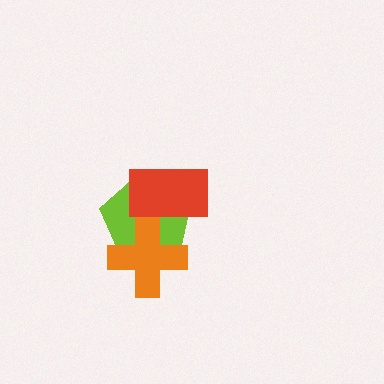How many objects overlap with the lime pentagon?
2 objects overlap with the lime pentagon.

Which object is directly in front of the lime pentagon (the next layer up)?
The orange cross is directly in front of the lime pentagon.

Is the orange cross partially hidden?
Yes, it is partially covered by another shape.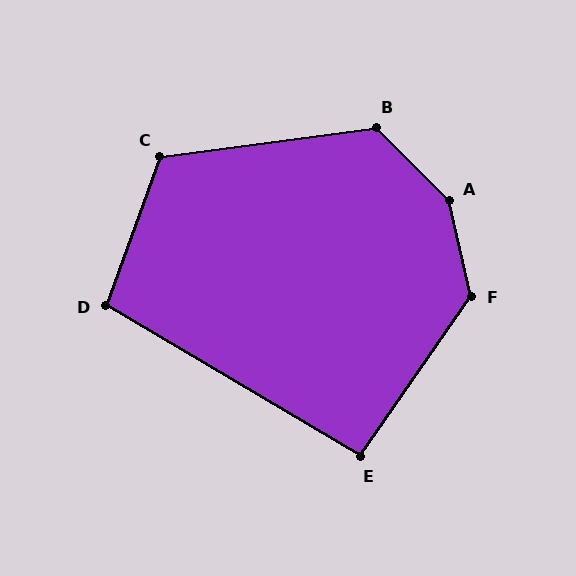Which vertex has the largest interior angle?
A, at approximately 148 degrees.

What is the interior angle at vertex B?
Approximately 127 degrees (obtuse).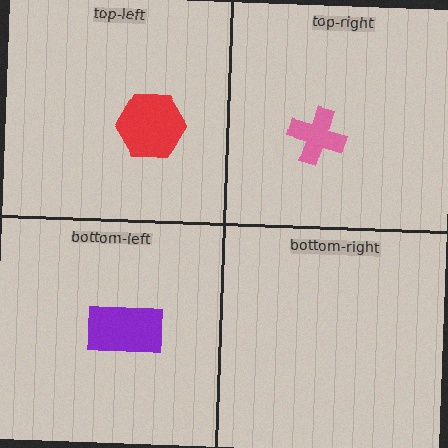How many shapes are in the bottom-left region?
1.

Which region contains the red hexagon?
The top-left region.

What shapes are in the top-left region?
The red hexagon.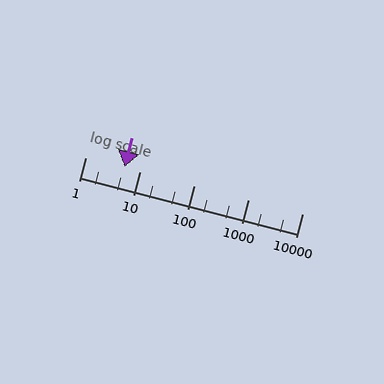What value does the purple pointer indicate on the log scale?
The pointer indicates approximately 5.2.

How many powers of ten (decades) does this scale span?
The scale spans 4 decades, from 1 to 10000.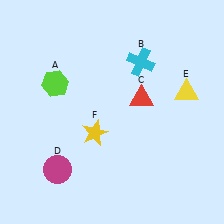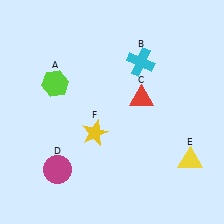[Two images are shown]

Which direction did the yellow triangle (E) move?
The yellow triangle (E) moved down.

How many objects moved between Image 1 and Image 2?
1 object moved between the two images.